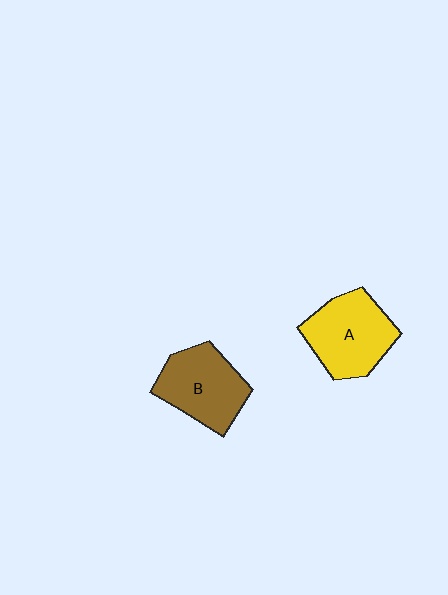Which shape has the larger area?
Shape A (yellow).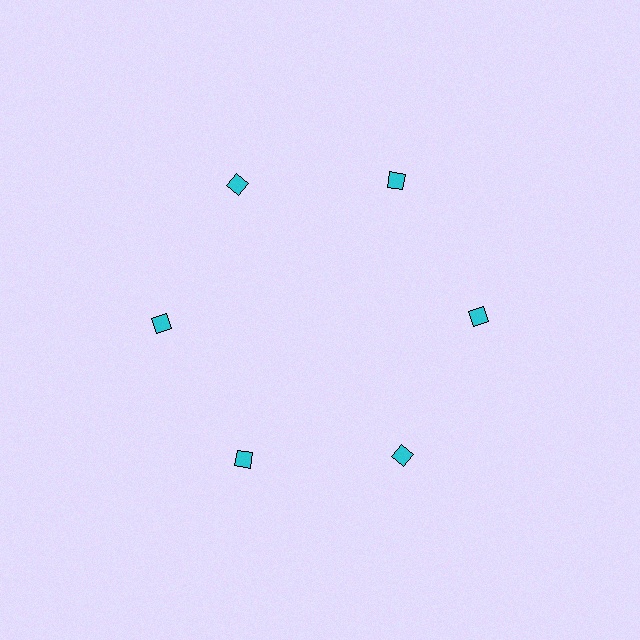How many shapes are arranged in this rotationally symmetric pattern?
There are 6 shapes, arranged in 6 groups of 1.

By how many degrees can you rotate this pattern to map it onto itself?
The pattern maps onto itself every 60 degrees of rotation.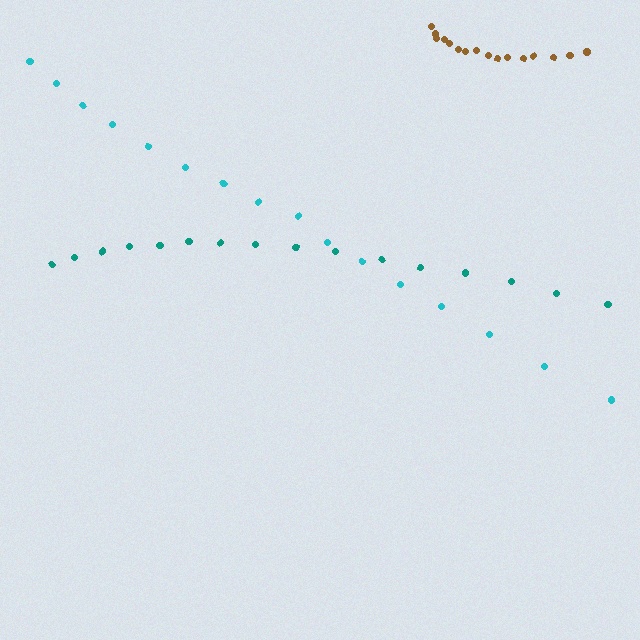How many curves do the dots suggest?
There are 3 distinct paths.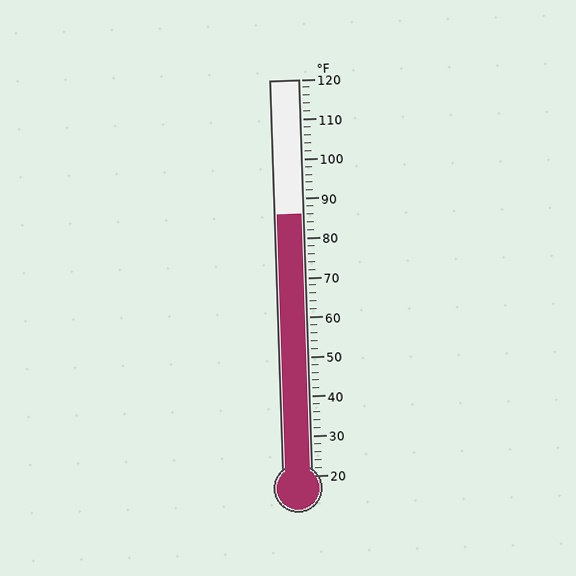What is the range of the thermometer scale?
The thermometer scale ranges from 20°F to 120°F.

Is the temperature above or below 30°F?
The temperature is above 30°F.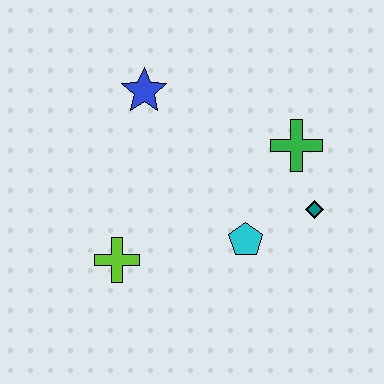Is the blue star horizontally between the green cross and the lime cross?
Yes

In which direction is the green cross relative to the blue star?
The green cross is to the right of the blue star.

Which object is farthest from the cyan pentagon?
The blue star is farthest from the cyan pentagon.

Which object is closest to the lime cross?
The cyan pentagon is closest to the lime cross.